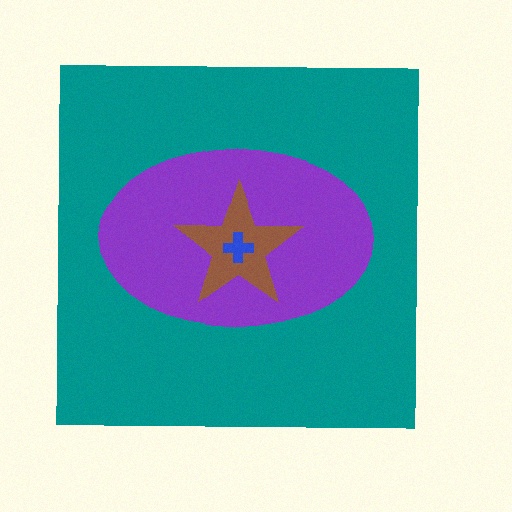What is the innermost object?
The blue cross.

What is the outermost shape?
The teal square.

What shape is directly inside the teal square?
The purple ellipse.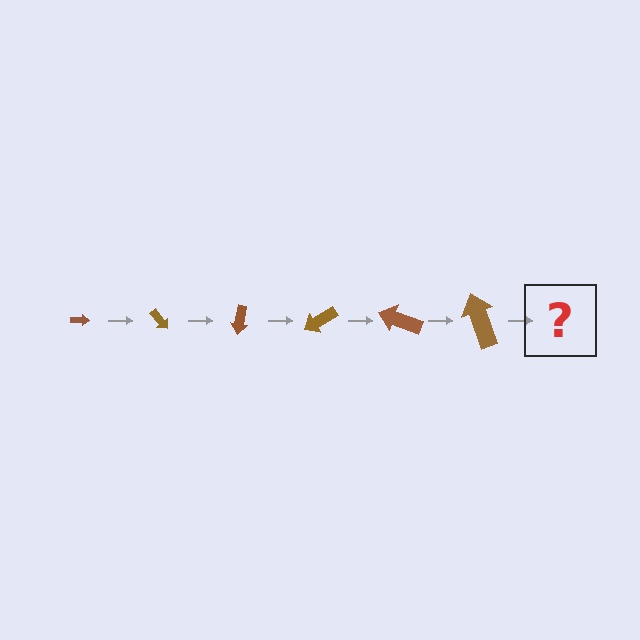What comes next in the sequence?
The next element should be an arrow, larger than the previous one and rotated 300 degrees from the start.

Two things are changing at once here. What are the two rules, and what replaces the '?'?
The two rules are that the arrow grows larger each step and it rotates 50 degrees each step. The '?' should be an arrow, larger than the previous one and rotated 300 degrees from the start.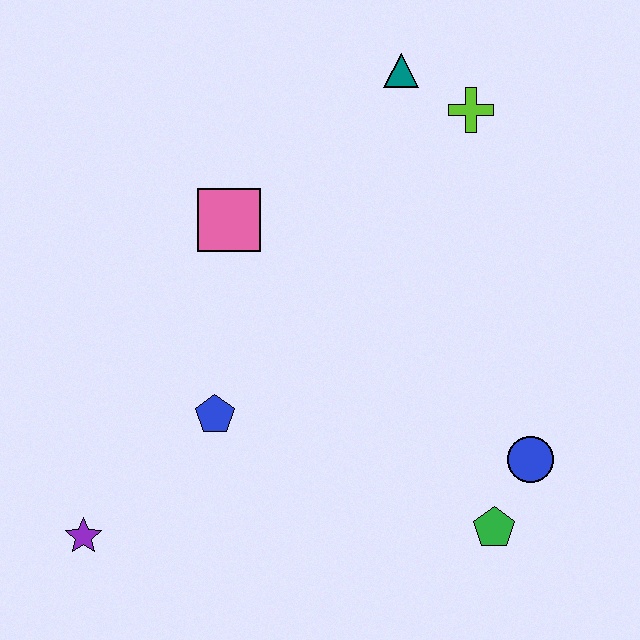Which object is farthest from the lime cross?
The purple star is farthest from the lime cross.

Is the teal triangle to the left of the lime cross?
Yes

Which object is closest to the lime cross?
The teal triangle is closest to the lime cross.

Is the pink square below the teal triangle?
Yes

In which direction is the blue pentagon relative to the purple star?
The blue pentagon is to the right of the purple star.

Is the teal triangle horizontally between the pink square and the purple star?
No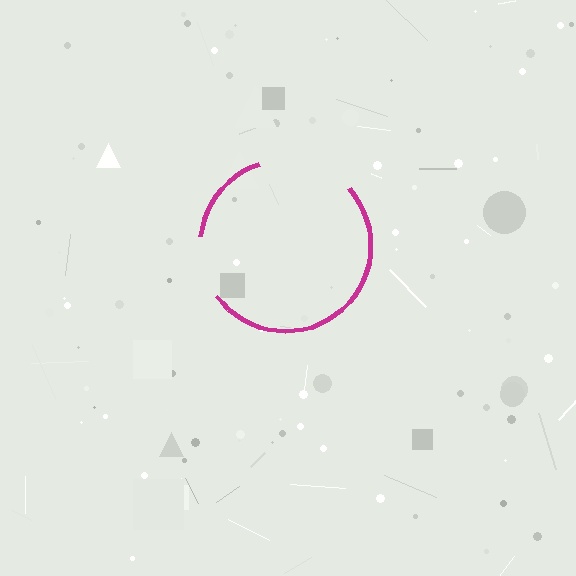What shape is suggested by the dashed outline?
The dashed outline suggests a circle.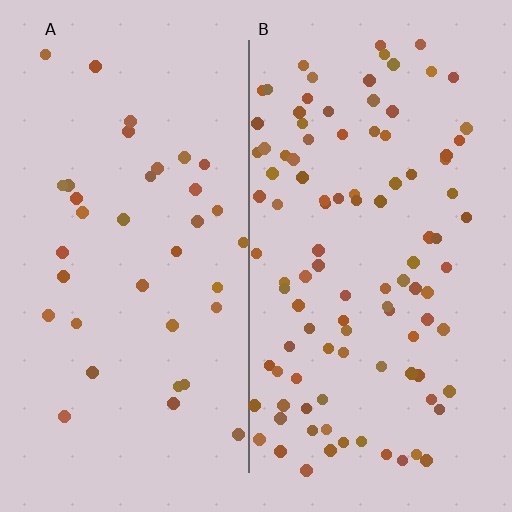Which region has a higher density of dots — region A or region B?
B (the right).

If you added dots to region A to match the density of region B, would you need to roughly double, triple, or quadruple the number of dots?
Approximately triple.